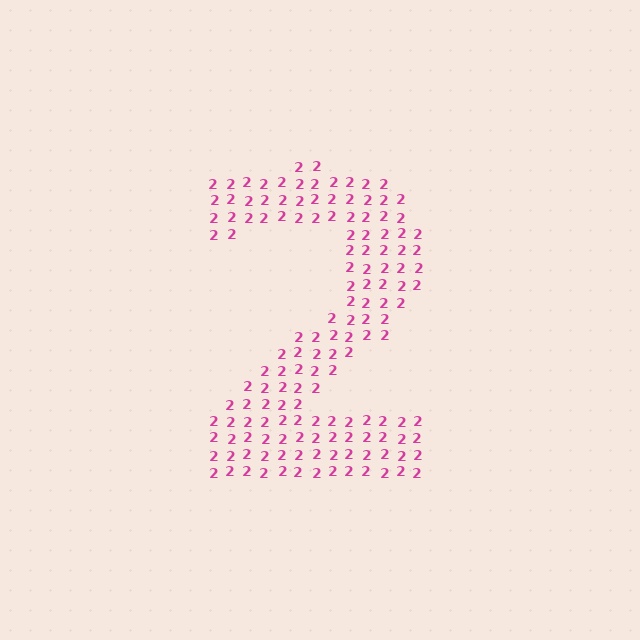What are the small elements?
The small elements are digit 2's.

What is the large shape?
The large shape is the digit 2.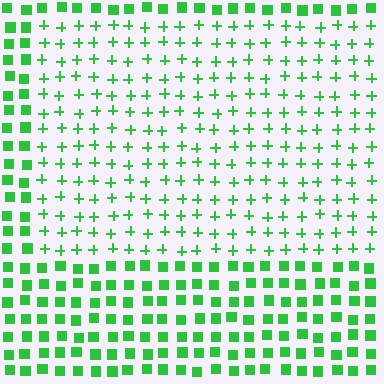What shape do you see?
I see a rectangle.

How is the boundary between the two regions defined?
The boundary is defined by a change in element shape: plus signs inside vs. squares outside. All elements share the same color and spacing.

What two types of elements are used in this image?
The image uses plus signs inside the rectangle region and squares outside it.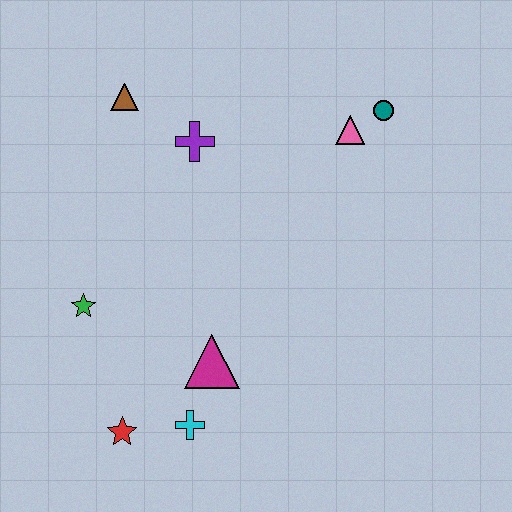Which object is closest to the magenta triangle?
The cyan cross is closest to the magenta triangle.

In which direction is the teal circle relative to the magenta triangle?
The teal circle is above the magenta triangle.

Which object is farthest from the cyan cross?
The teal circle is farthest from the cyan cross.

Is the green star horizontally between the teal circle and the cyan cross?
No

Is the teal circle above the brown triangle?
No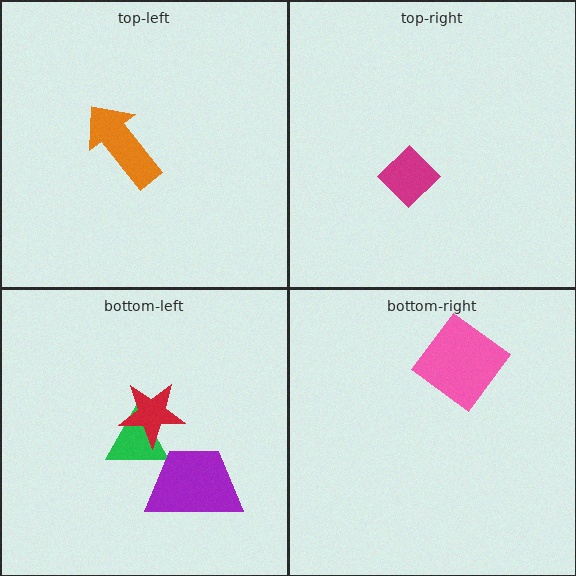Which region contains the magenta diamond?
The top-right region.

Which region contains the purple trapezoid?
The bottom-left region.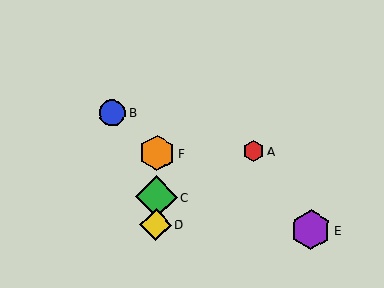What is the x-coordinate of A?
Object A is at x≈253.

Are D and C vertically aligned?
Yes, both are at x≈156.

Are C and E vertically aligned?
No, C is at x≈156 and E is at x≈311.